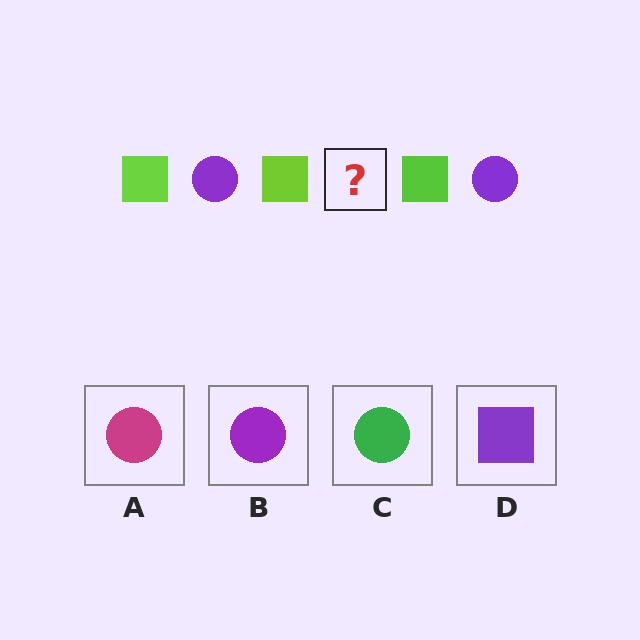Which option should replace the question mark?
Option B.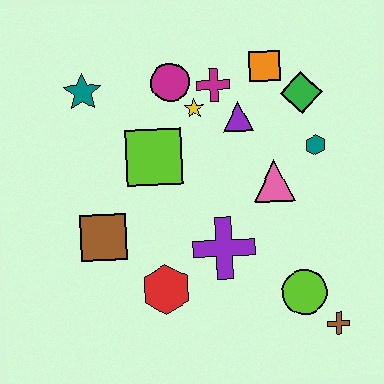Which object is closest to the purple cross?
The red hexagon is closest to the purple cross.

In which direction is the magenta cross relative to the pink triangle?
The magenta cross is above the pink triangle.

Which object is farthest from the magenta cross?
The brown cross is farthest from the magenta cross.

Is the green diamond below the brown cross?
No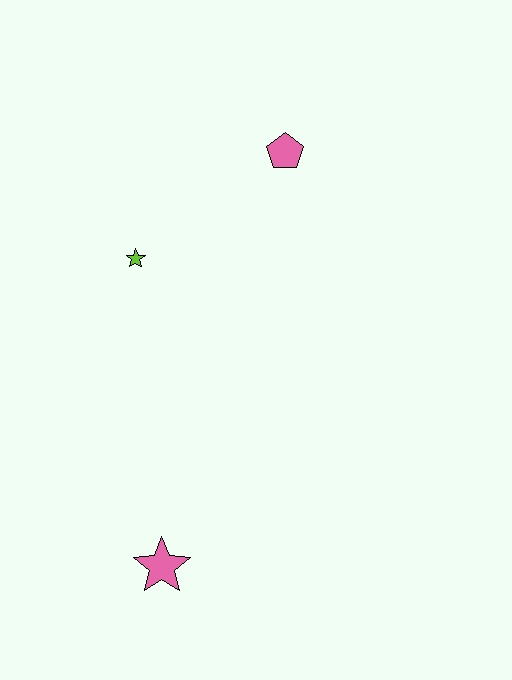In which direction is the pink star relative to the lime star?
The pink star is below the lime star.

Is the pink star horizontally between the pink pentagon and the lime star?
Yes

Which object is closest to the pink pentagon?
The lime star is closest to the pink pentagon.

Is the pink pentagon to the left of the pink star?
No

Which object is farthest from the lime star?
The pink star is farthest from the lime star.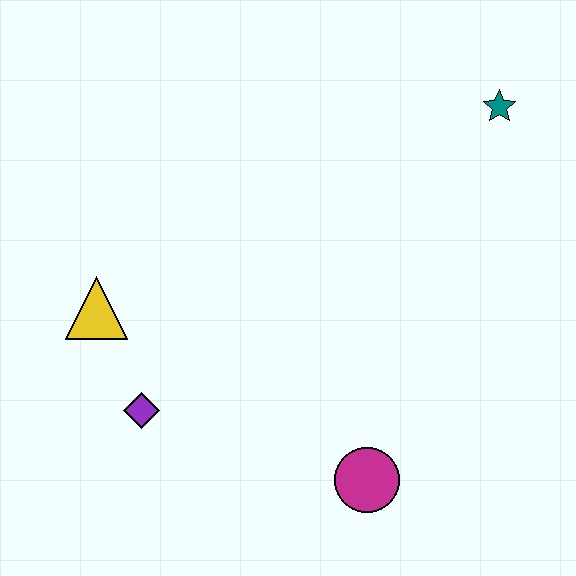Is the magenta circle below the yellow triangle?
Yes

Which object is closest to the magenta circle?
The purple diamond is closest to the magenta circle.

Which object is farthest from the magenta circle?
The teal star is farthest from the magenta circle.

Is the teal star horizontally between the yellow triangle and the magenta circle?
No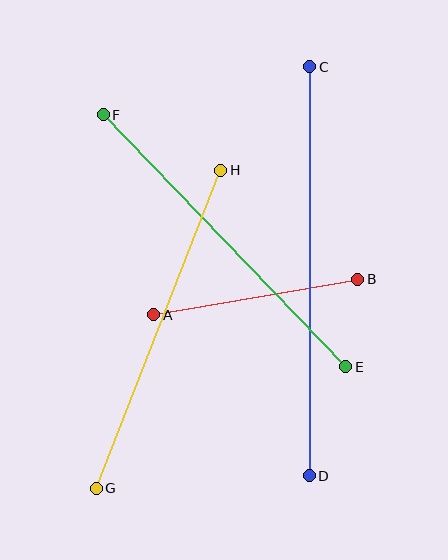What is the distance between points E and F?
The distance is approximately 350 pixels.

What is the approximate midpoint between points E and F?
The midpoint is at approximately (225, 241) pixels.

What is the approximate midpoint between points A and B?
The midpoint is at approximately (256, 297) pixels.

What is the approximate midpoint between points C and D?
The midpoint is at approximately (310, 271) pixels.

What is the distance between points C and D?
The distance is approximately 409 pixels.